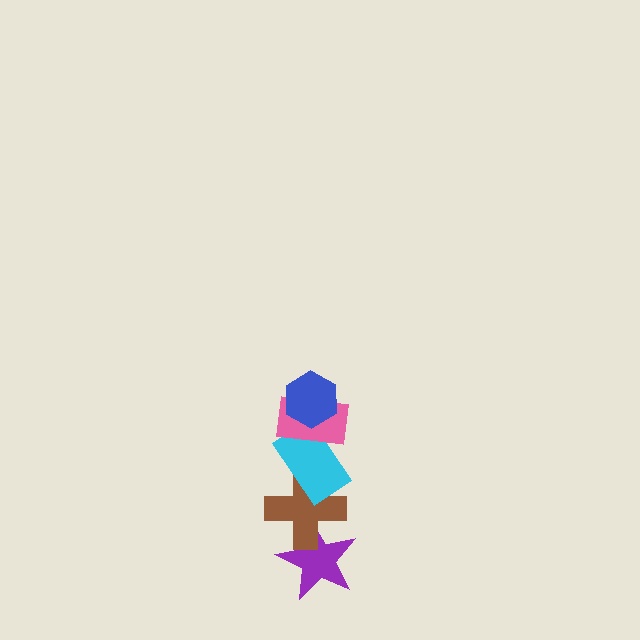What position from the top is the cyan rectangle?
The cyan rectangle is 3rd from the top.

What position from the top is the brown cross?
The brown cross is 4th from the top.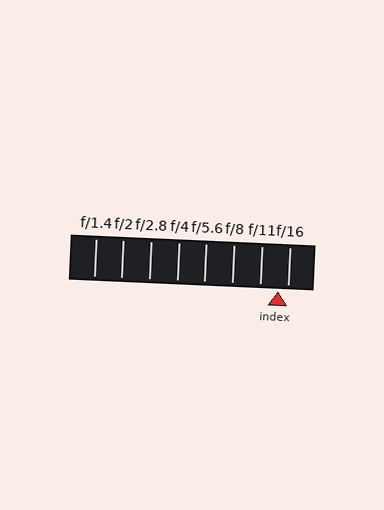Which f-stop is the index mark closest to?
The index mark is closest to f/16.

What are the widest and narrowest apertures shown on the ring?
The widest aperture shown is f/1.4 and the narrowest is f/16.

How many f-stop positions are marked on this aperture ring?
There are 8 f-stop positions marked.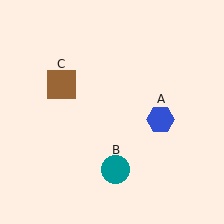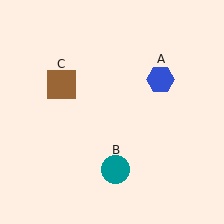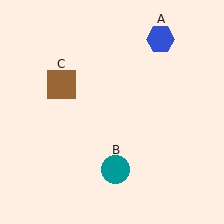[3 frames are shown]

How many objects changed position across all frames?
1 object changed position: blue hexagon (object A).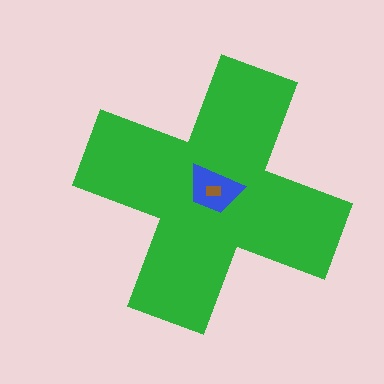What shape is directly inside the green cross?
The blue trapezoid.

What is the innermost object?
The brown rectangle.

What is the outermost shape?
The green cross.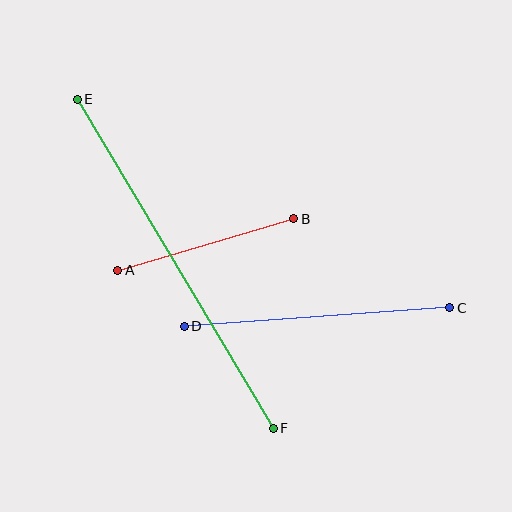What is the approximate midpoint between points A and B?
The midpoint is at approximately (206, 244) pixels.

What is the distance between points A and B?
The distance is approximately 184 pixels.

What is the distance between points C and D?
The distance is approximately 266 pixels.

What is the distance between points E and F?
The distance is approximately 383 pixels.